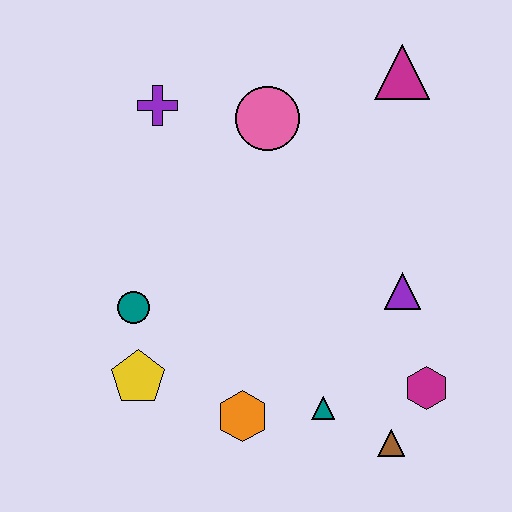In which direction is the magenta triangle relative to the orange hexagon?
The magenta triangle is above the orange hexagon.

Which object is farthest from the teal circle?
The magenta triangle is farthest from the teal circle.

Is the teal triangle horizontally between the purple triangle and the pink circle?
Yes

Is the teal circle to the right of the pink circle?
No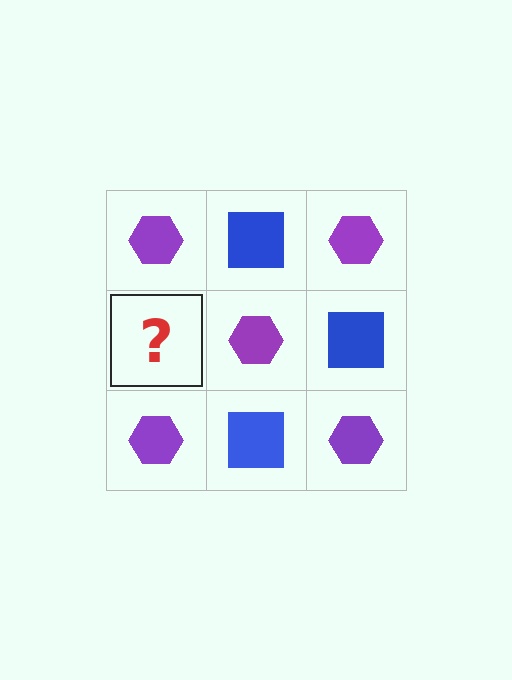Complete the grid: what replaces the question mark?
The question mark should be replaced with a blue square.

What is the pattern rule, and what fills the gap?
The rule is that it alternates purple hexagon and blue square in a checkerboard pattern. The gap should be filled with a blue square.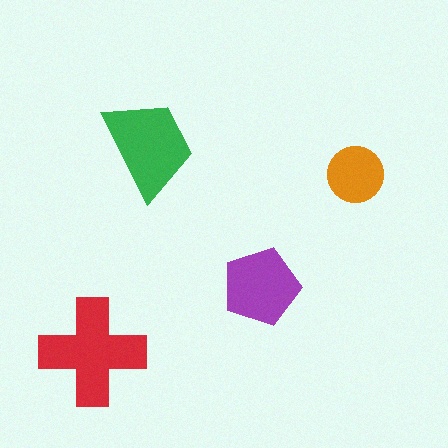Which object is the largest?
The red cross.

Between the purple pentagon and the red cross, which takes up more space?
The red cross.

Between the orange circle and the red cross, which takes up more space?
The red cross.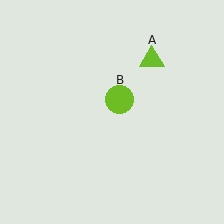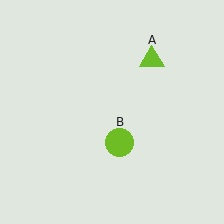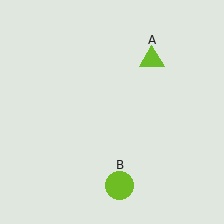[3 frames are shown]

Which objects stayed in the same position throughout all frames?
Lime triangle (object A) remained stationary.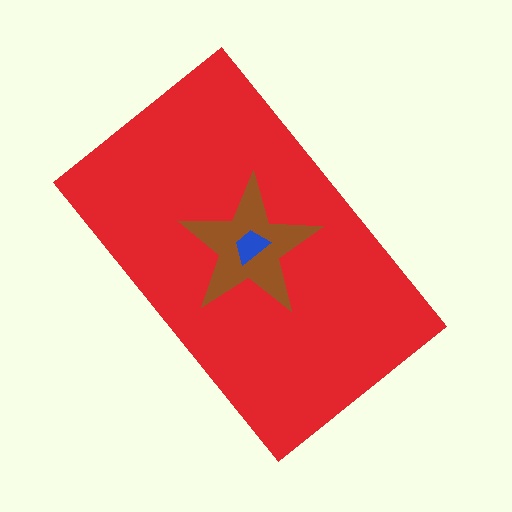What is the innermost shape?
The blue trapezoid.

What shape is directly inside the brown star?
The blue trapezoid.